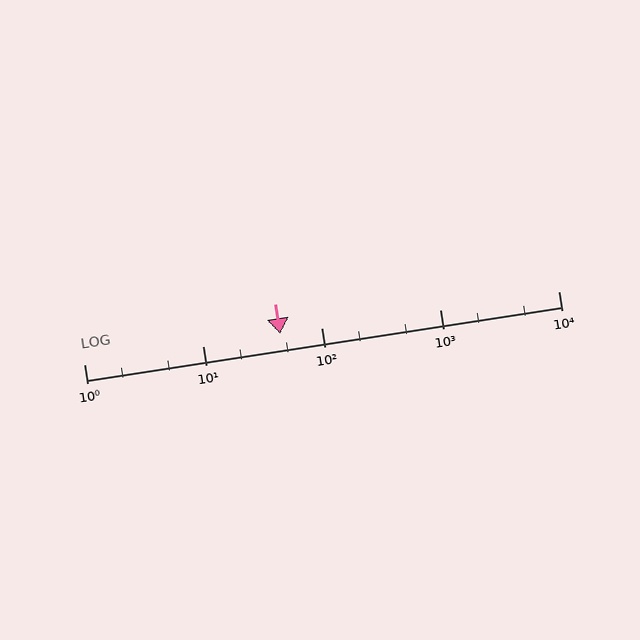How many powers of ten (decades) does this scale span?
The scale spans 4 decades, from 1 to 10000.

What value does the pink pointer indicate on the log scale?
The pointer indicates approximately 45.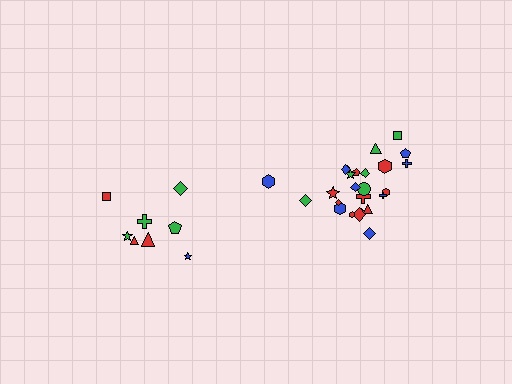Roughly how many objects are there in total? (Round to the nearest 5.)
Roughly 35 objects in total.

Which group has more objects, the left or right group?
The right group.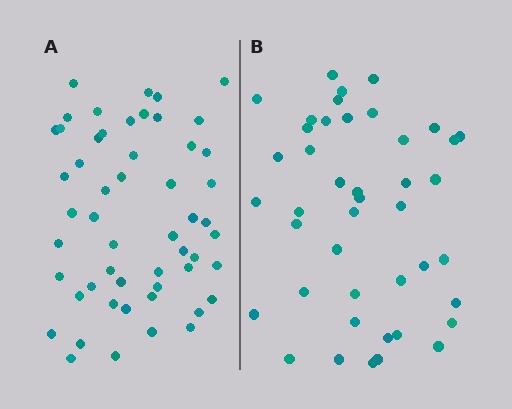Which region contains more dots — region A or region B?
Region A (the left region) has more dots.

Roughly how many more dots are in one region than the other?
Region A has roughly 10 or so more dots than region B.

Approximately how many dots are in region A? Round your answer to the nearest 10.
About 50 dots. (The exact count is 53, which rounds to 50.)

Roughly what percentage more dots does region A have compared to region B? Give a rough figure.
About 25% more.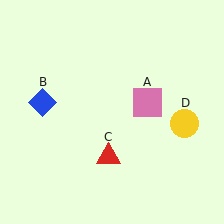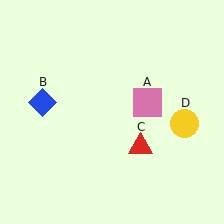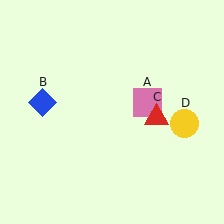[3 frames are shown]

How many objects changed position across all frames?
1 object changed position: red triangle (object C).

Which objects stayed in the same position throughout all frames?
Pink square (object A) and blue diamond (object B) and yellow circle (object D) remained stationary.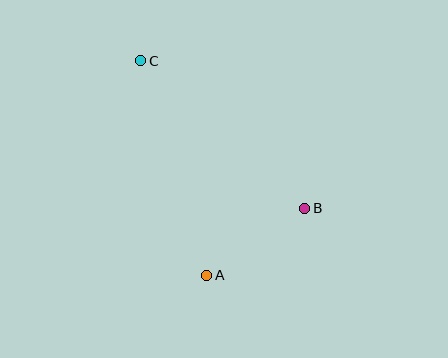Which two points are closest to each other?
Points A and B are closest to each other.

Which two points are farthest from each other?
Points A and C are farthest from each other.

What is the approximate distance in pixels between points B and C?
The distance between B and C is approximately 220 pixels.